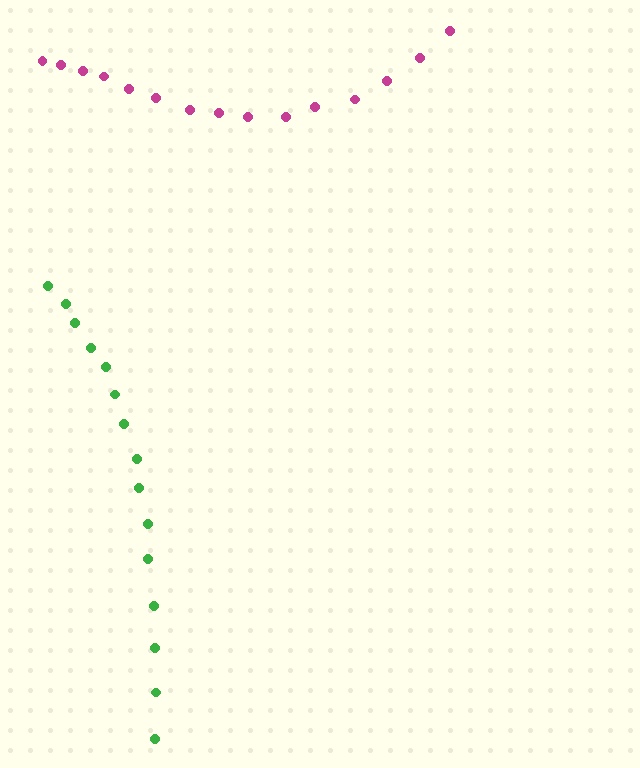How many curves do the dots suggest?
There are 2 distinct paths.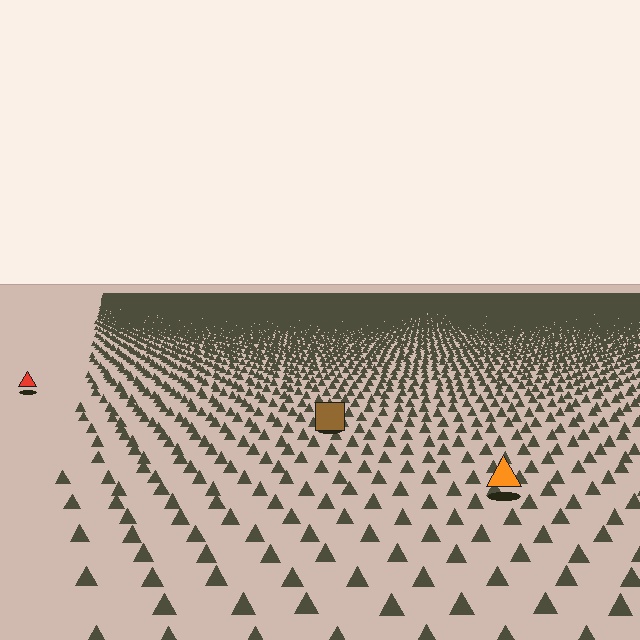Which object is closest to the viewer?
The orange triangle is closest. The texture marks near it are larger and more spread out.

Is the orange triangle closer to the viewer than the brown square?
Yes. The orange triangle is closer — you can tell from the texture gradient: the ground texture is coarser near it.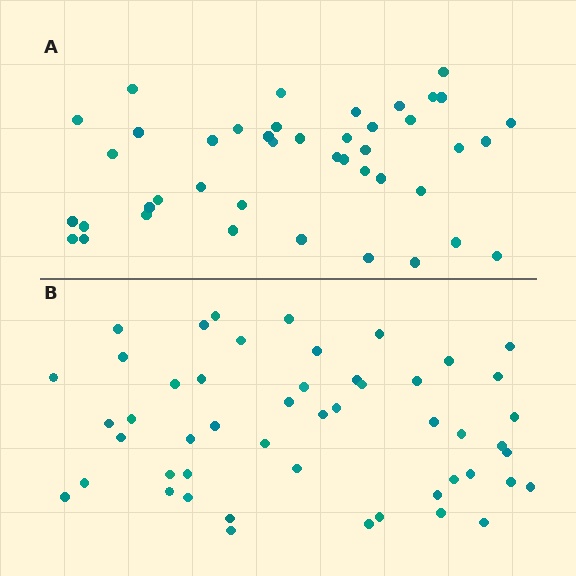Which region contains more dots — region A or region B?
Region B (the bottom region) has more dots.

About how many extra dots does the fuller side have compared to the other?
Region B has roughly 8 or so more dots than region A.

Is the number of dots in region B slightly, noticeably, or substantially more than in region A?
Region B has only slightly more — the two regions are fairly close. The ratio is roughly 1.2 to 1.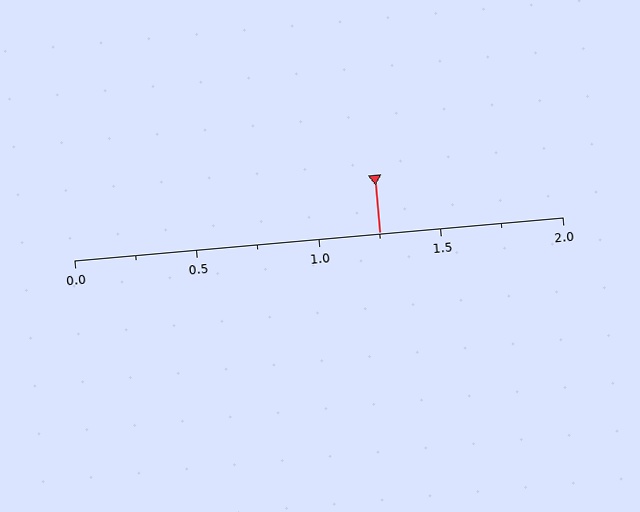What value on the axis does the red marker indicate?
The marker indicates approximately 1.25.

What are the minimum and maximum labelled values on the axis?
The axis runs from 0.0 to 2.0.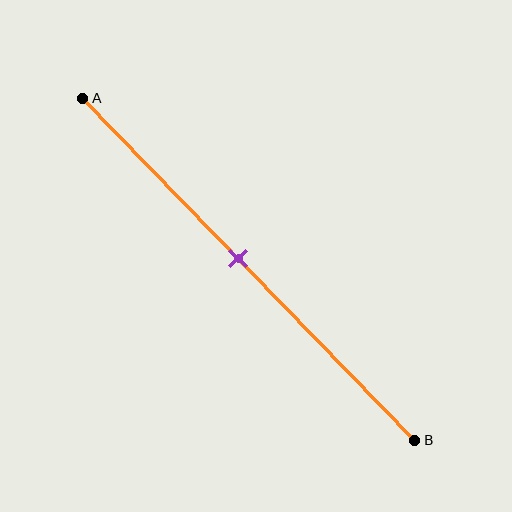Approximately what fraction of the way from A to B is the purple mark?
The purple mark is approximately 45% of the way from A to B.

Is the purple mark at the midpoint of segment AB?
No, the mark is at about 45% from A, not at the 50% midpoint.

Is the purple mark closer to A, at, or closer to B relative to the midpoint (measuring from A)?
The purple mark is closer to point A than the midpoint of segment AB.